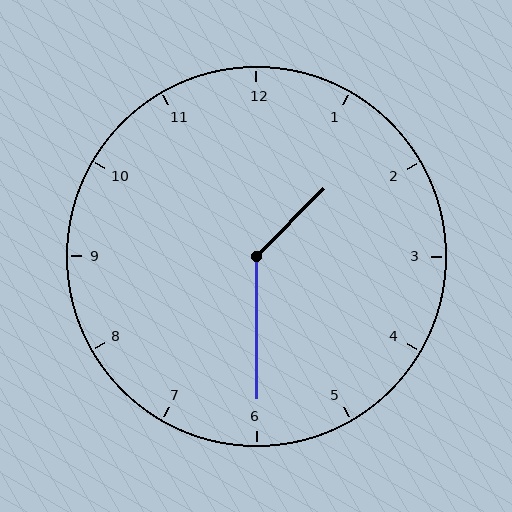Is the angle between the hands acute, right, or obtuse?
It is obtuse.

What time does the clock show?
1:30.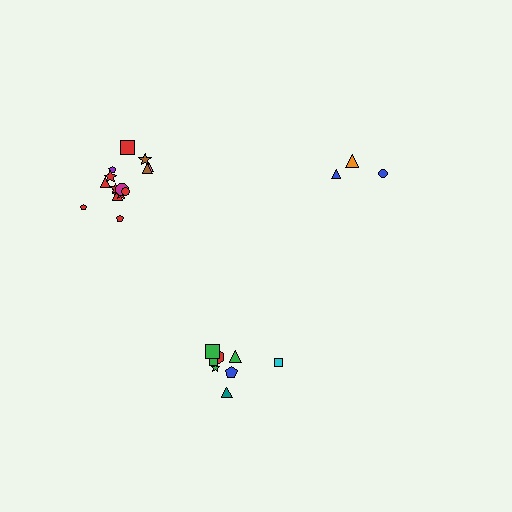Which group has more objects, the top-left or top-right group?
The top-left group.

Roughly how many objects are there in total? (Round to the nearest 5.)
Roughly 25 objects in total.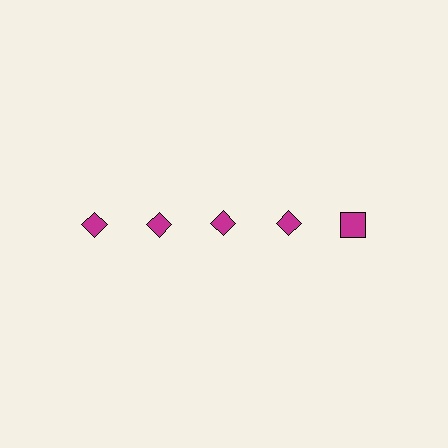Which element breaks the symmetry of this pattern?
The magenta square in the top row, rightmost column breaks the symmetry. All other shapes are magenta diamonds.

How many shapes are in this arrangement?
There are 5 shapes arranged in a grid pattern.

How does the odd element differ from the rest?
It has a different shape: square instead of diamond.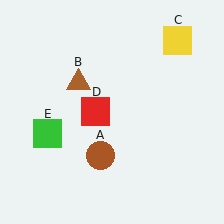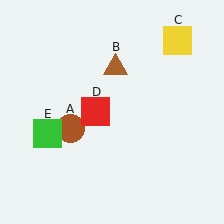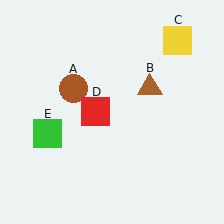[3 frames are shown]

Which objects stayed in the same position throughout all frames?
Yellow square (object C) and red square (object D) and green square (object E) remained stationary.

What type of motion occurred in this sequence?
The brown circle (object A), brown triangle (object B) rotated clockwise around the center of the scene.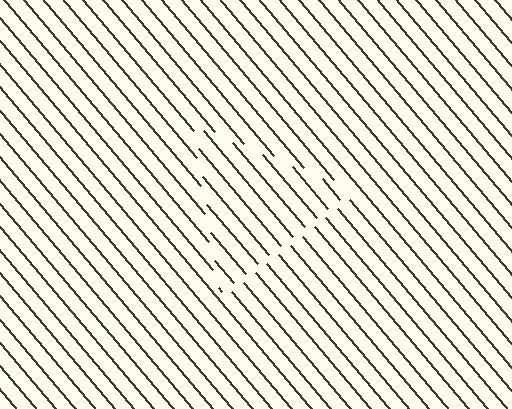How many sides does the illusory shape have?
3 sides — the line-ends trace a triangle.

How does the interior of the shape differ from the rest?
The interior of the shape contains the same grating, shifted by half a period — the contour is defined by the phase discontinuity where line-ends from the inner and outer gratings abut.